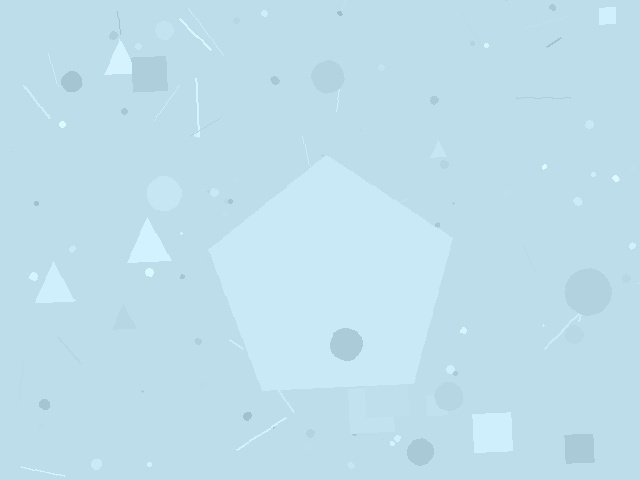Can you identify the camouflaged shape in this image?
The camouflaged shape is a pentagon.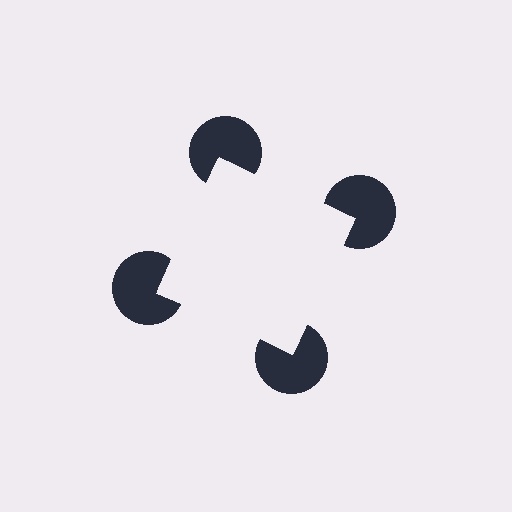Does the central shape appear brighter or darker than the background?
It typically appears slightly brighter than the background, even though no actual brightness change is drawn.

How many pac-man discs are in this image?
There are 4 — one at each vertex of the illusory square.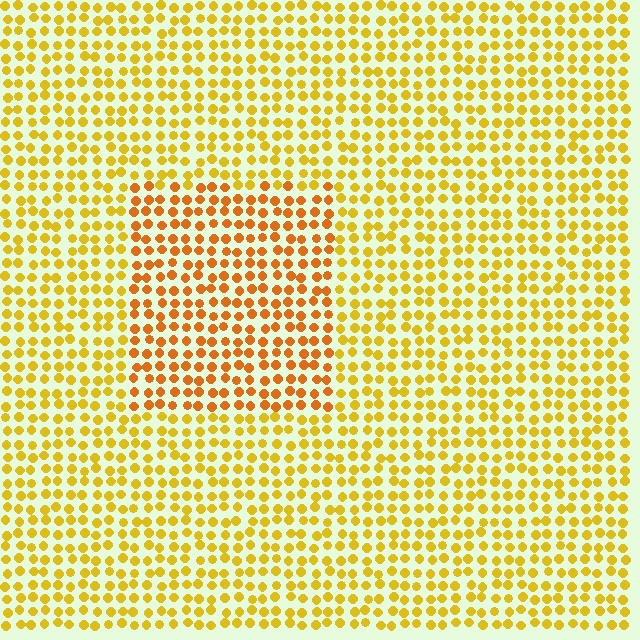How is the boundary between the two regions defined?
The boundary is defined purely by a slight shift in hue (about 25 degrees). Spacing, size, and orientation are identical on both sides.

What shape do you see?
I see a rectangle.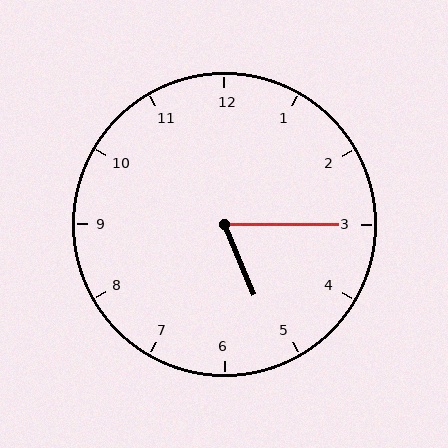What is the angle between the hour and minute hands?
Approximately 68 degrees.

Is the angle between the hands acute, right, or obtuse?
It is acute.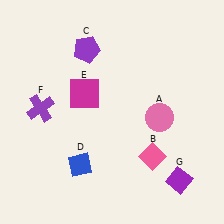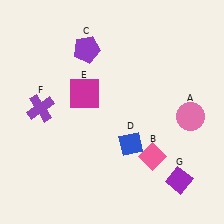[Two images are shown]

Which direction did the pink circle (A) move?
The pink circle (A) moved right.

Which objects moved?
The objects that moved are: the pink circle (A), the blue diamond (D).